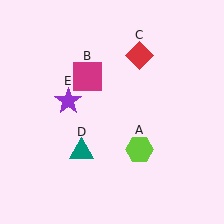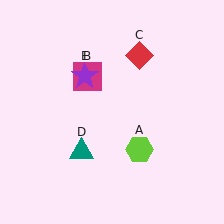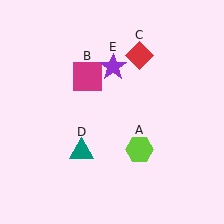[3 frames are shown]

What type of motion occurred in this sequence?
The purple star (object E) rotated clockwise around the center of the scene.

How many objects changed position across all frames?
1 object changed position: purple star (object E).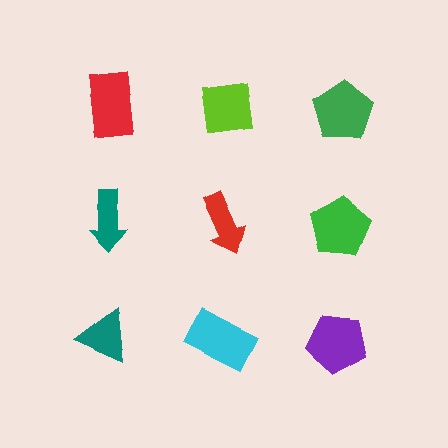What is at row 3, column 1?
A teal triangle.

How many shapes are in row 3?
3 shapes.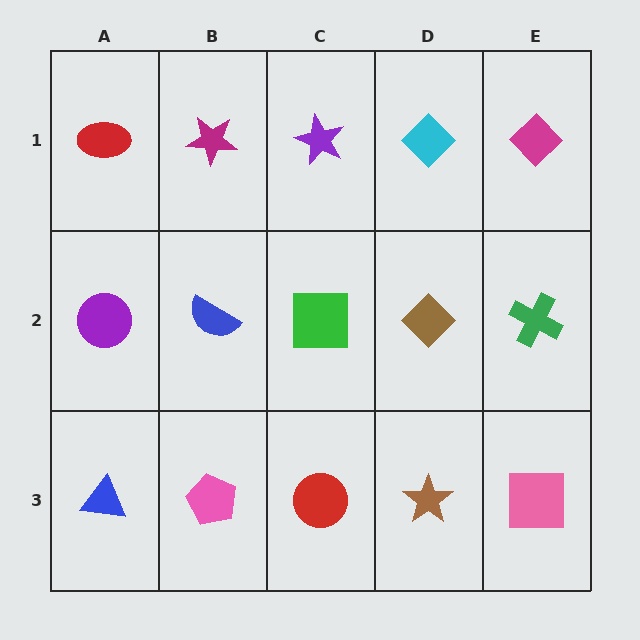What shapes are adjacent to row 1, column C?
A green square (row 2, column C), a magenta star (row 1, column B), a cyan diamond (row 1, column D).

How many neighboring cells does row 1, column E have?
2.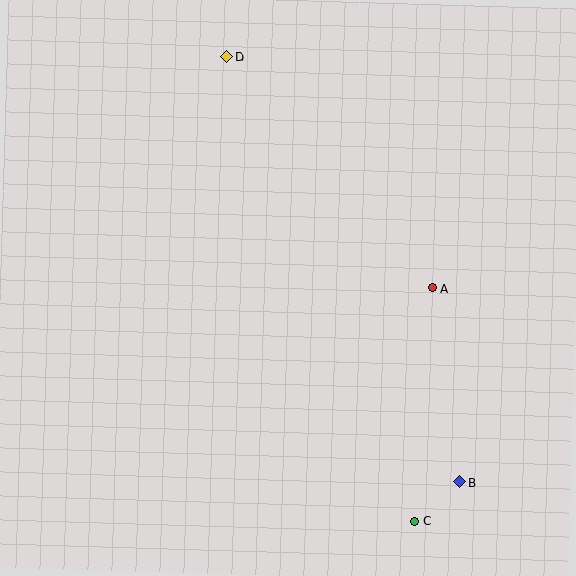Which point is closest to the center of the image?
Point A at (432, 288) is closest to the center.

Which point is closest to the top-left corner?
Point D is closest to the top-left corner.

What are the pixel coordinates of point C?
Point C is at (415, 521).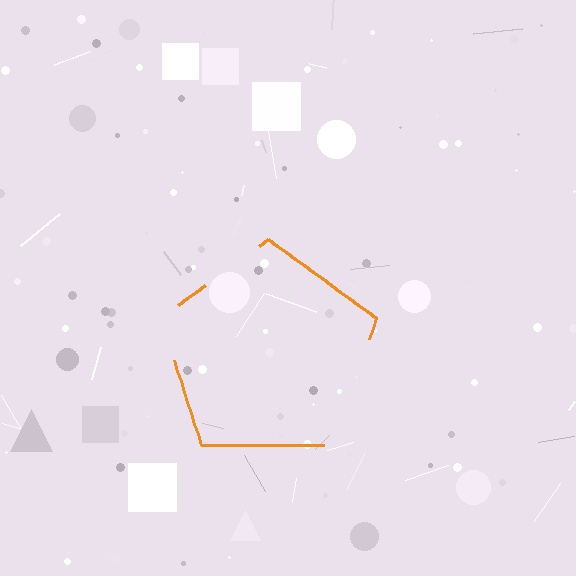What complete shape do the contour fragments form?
The contour fragments form a pentagon.